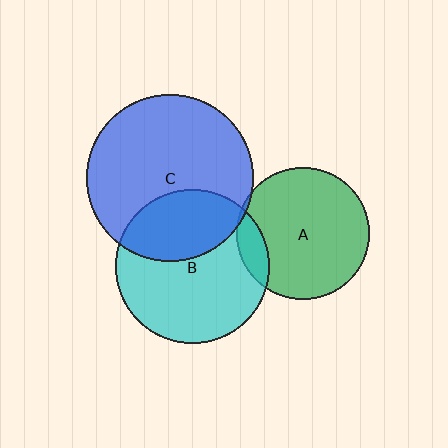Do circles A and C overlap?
Yes.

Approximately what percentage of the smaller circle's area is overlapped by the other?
Approximately 5%.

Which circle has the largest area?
Circle C (blue).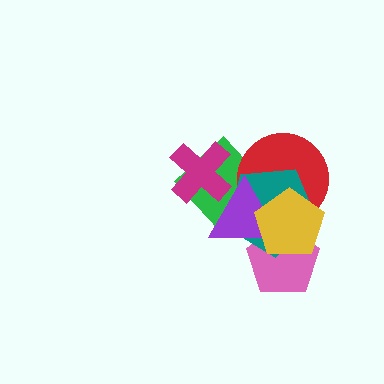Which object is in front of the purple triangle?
The yellow pentagon is in front of the purple triangle.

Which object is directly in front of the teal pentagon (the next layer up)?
The purple triangle is directly in front of the teal pentagon.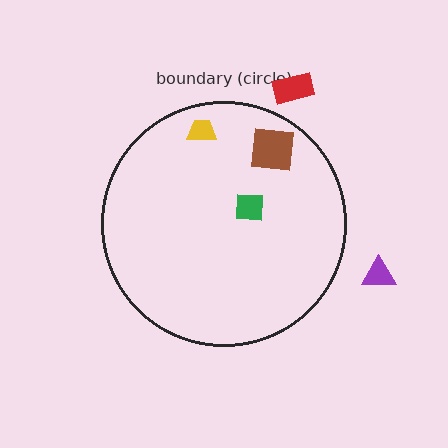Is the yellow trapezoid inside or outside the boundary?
Inside.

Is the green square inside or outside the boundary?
Inside.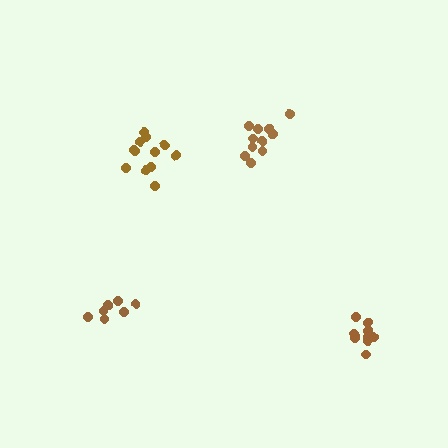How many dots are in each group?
Group 1: 9 dots, Group 2: 11 dots, Group 3: 12 dots, Group 4: 7 dots (39 total).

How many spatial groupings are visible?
There are 4 spatial groupings.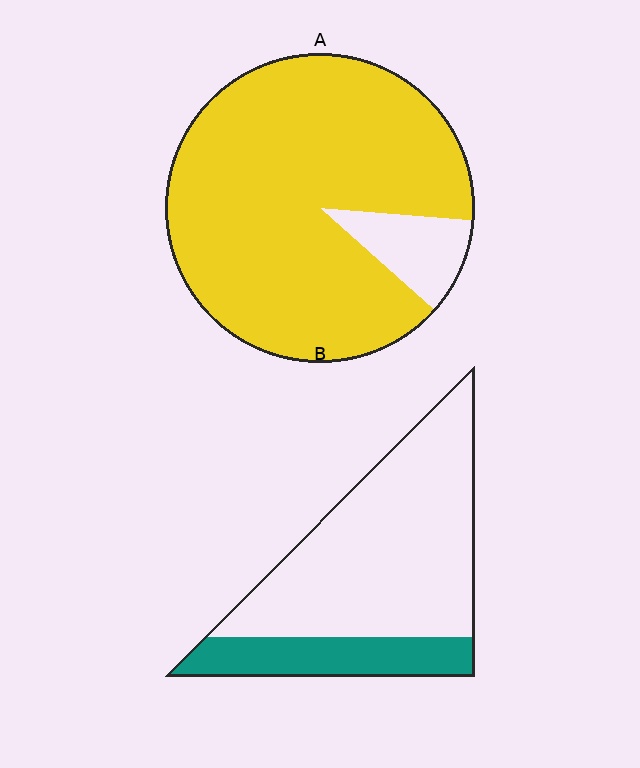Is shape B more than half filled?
No.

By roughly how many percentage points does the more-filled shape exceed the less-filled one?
By roughly 65 percentage points (A over B).